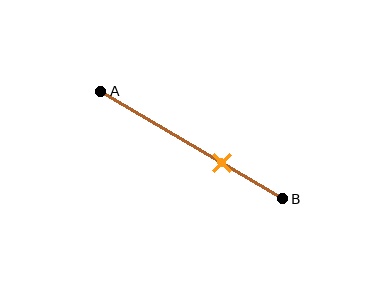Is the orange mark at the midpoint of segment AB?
No, the mark is at about 65% from A, not at the 50% midpoint.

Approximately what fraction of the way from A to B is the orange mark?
The orange mark is approximately 65% of the way from A to B.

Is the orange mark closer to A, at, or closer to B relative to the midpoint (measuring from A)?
The orange mark is closer to point B than the midpoint of segment AB.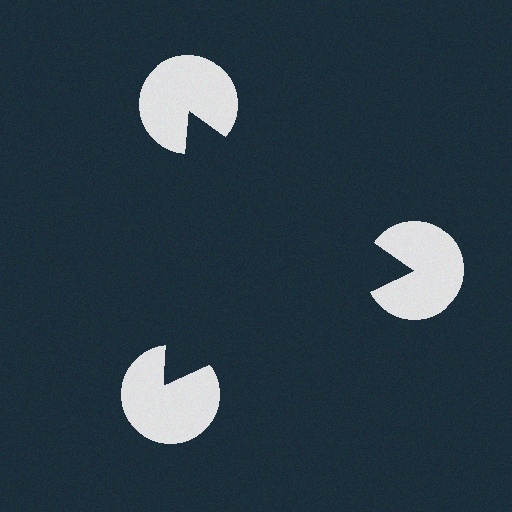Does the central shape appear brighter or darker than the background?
It typically appears slightly darker than the background, even though no actual brightness change is drawn.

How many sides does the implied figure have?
3 sides.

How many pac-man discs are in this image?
There are 3 — one at each vertex of the illusory triangle.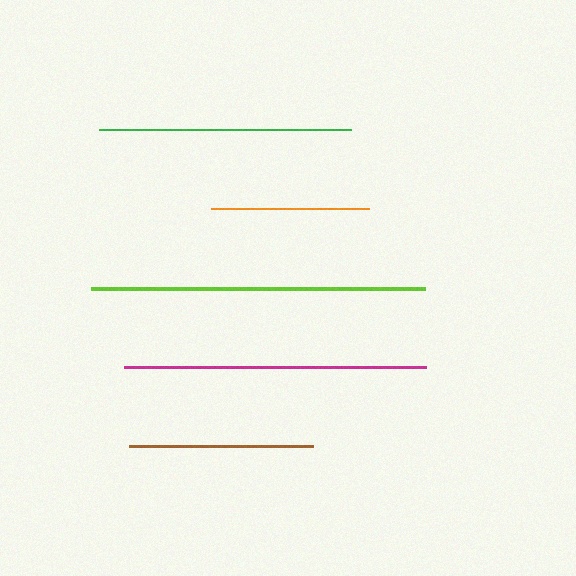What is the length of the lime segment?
The lime segment is approximately 334 pixels long.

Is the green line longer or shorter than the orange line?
The green line is longer than the orange line.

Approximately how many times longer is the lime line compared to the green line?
The lime line is approximately 1.3 times the length of the green line.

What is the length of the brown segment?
The brown segment is approximately 185 pixels long.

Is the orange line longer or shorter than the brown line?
The brown line is longer than the orange line.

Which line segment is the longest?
The lime line is the longest at approximately 334 pixels.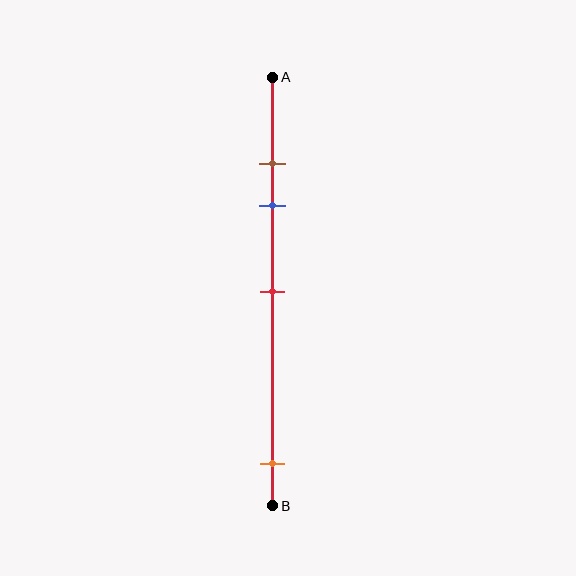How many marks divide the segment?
There are 4 marks dividing the segment.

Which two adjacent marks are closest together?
The brown and blue marks are the closest adjacent pair.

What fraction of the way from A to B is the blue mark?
The blue mark is approximately 30% (0.3) of the way from A to B.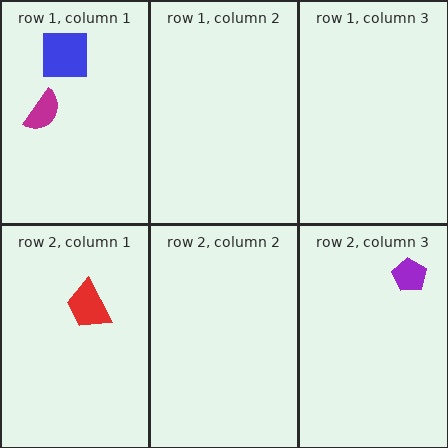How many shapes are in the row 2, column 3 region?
1.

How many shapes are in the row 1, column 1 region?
2.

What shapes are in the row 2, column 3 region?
The purple pentagon.